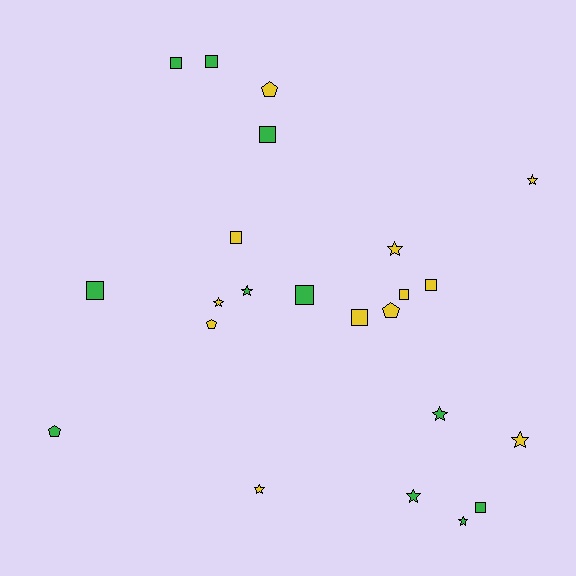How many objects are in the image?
There are 23 objects.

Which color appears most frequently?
Yellow, with 12 objects.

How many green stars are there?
There are 4 green stars.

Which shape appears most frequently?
Square, with 10 objects.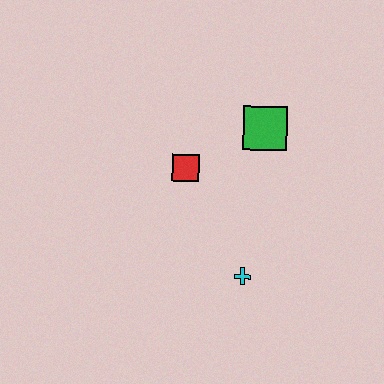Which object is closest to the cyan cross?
The red square is closest to the cyan cross.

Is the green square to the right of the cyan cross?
Yes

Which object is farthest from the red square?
The cyan cross is farthest from the red square.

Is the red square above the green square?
No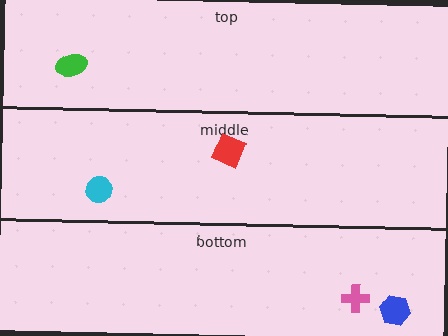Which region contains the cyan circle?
The middle region.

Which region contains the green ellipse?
The top region.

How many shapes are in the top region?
1.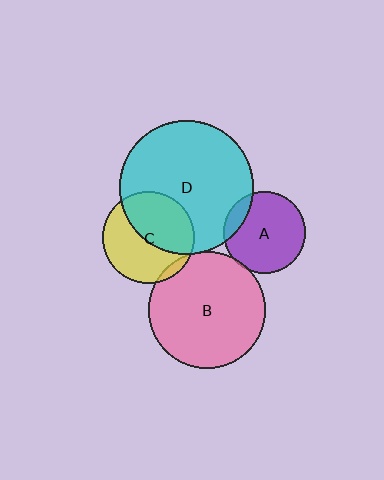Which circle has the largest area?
Circle D (cyan).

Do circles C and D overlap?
Yes.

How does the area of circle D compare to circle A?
Approximately 2.7 times.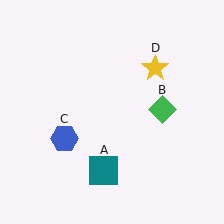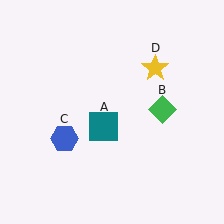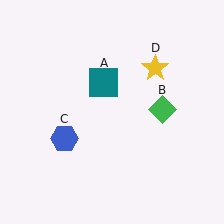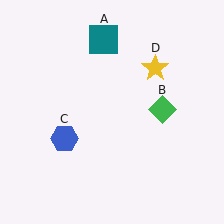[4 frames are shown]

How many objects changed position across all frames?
1 object changed position: teal square (object A).